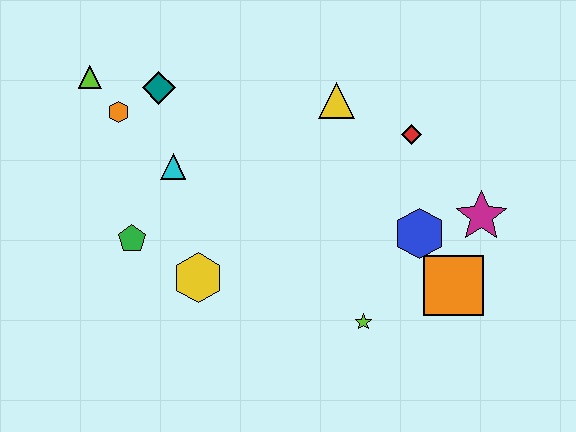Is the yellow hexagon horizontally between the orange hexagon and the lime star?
Yes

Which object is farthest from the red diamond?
The lime triangle is farthest from the red diamond.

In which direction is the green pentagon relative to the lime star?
The green pentagon is to the left of the lime star.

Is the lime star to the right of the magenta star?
No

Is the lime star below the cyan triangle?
Yes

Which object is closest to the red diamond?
The yellow triangle is closest to the red diamond.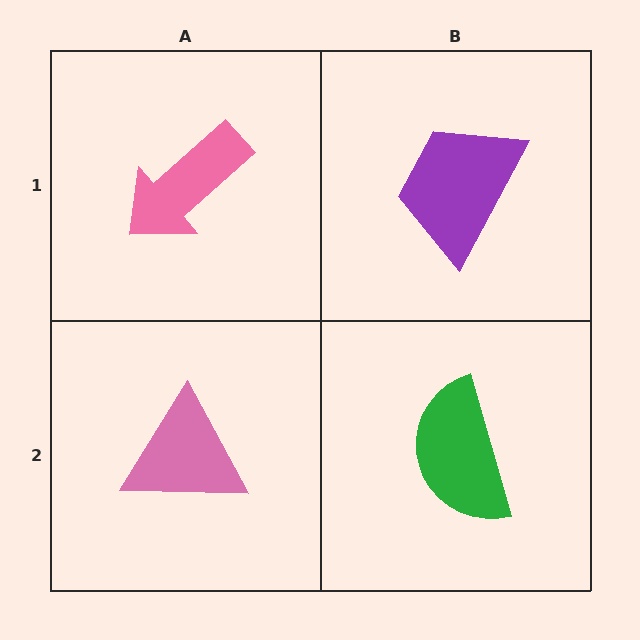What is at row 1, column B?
A purple trapezoid.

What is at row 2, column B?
A green semicircle.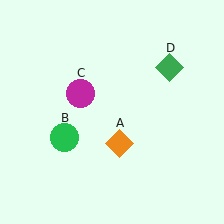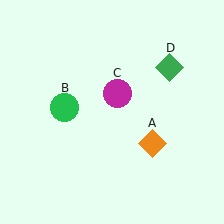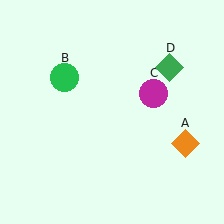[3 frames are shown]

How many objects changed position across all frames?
3 objects changed position: orange diamond (object A), green circle (object B), magenta circle (object C).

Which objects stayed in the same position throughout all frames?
Green diamond (object D) remained stationary.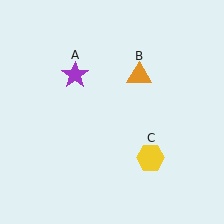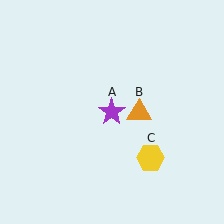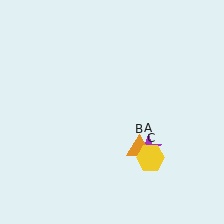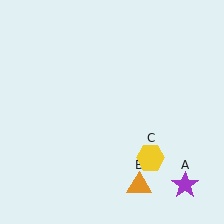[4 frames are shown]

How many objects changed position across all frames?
2 objects changed position: purple star (object A), orange triangle (object B).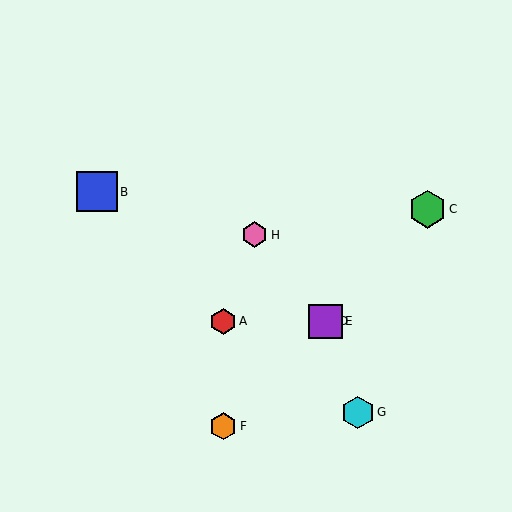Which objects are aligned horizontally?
Objects A, D, E are aligned horizontally.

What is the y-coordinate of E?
Object E is at y≈321.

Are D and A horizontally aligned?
Yes, both are at y≈321.